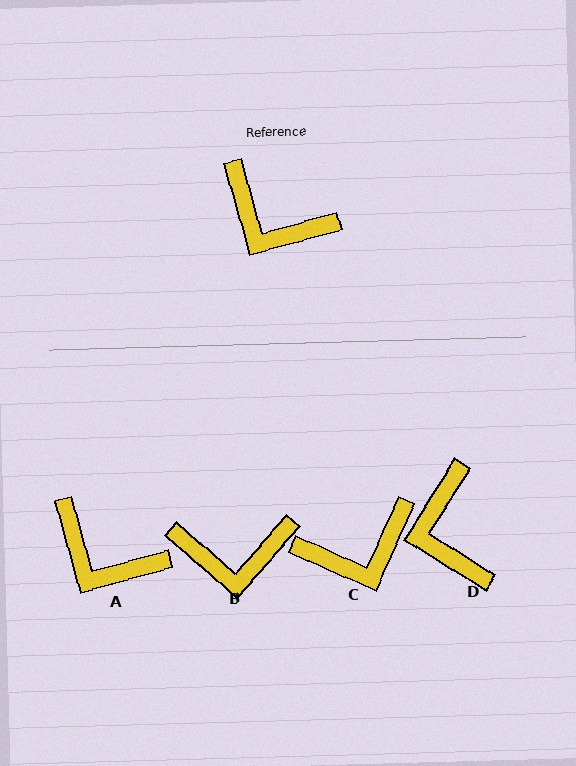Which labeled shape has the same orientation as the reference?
A.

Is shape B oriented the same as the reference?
No, it is off by about 33 degrees.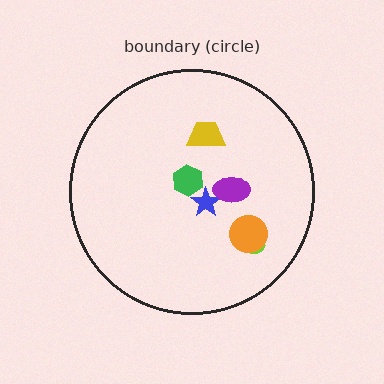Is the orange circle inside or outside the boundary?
Inside.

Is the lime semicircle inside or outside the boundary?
Inside.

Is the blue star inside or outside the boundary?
Inside.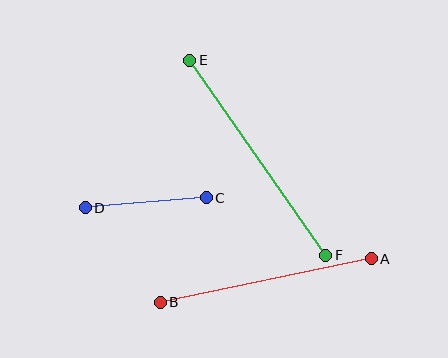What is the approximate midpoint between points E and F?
The midpoint is at approximately (258, 158) pixels.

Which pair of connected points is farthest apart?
Points E and F are farthest apart.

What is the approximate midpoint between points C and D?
The midpoint is at approximately (146, 203) pixels.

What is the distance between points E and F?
The distance is approximately 238 pixels.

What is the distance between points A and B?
The distance is approximately 215 pixels.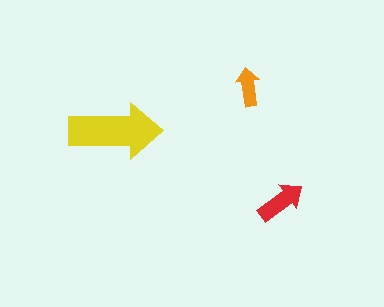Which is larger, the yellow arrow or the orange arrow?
The yellow one.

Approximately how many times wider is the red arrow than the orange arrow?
About 1.5 times wider.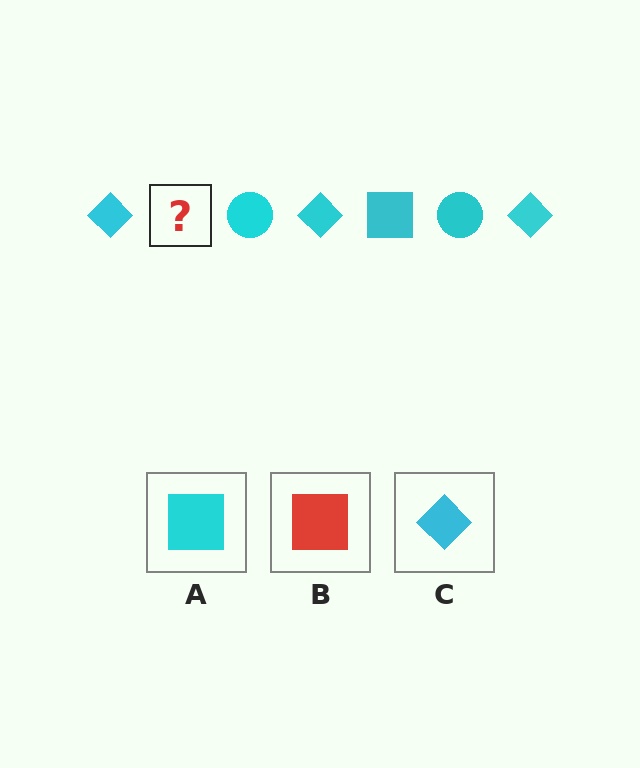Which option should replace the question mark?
Option A.